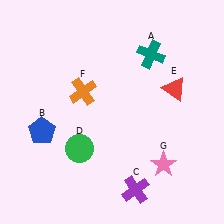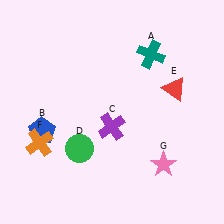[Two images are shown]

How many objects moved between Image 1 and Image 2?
2 objects moved between the two images.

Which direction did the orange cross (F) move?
The orange cross (F) moved down.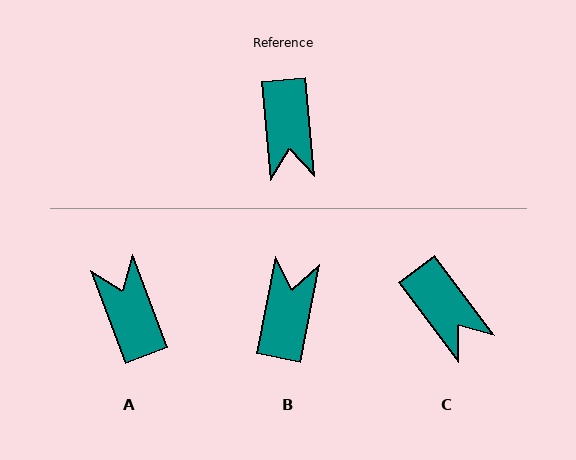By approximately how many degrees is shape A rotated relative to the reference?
Approximately 165 degrees clockwise.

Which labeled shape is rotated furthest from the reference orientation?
A, about 165 degrees away.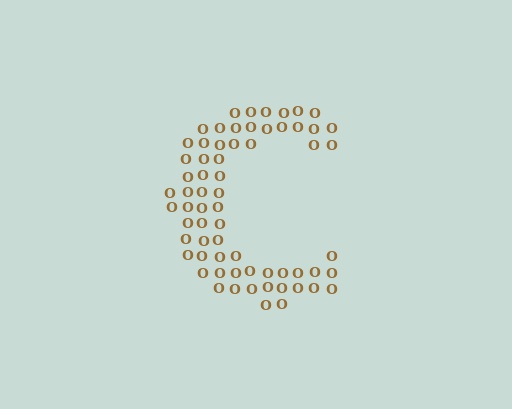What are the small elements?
The small elements are letter O's.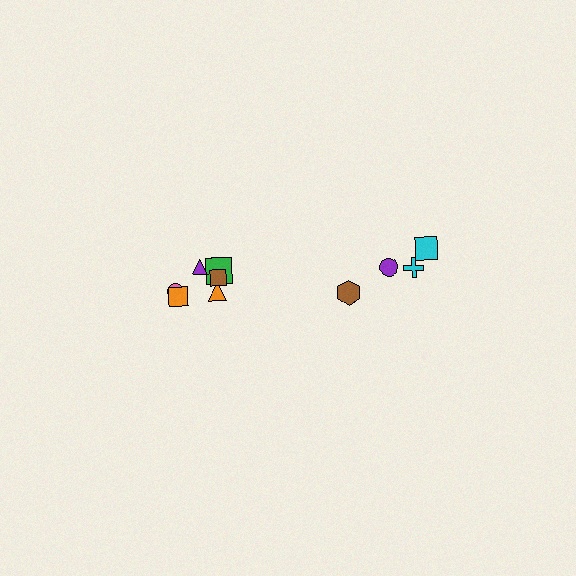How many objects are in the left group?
There are 6 objects.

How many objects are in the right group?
There are 4 objects.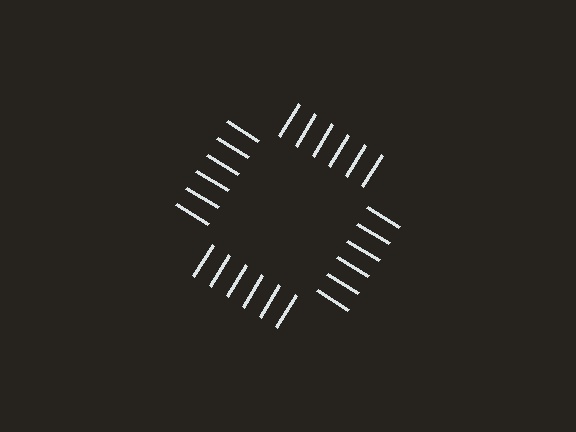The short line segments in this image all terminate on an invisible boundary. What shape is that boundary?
An illusory square — the line segments terminate on its edges but no continuous stroke is drawn.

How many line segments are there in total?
24 — 6 along each of the 4 edges.